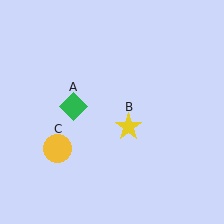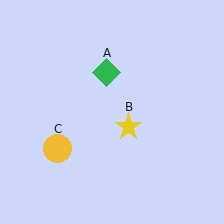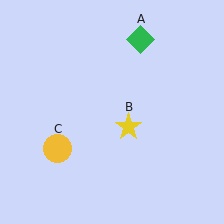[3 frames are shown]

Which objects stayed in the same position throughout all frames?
Yellow star (object B) and yellow circle (object C) remained stationary.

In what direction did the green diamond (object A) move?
The green diamond (object A) moved up and to the right.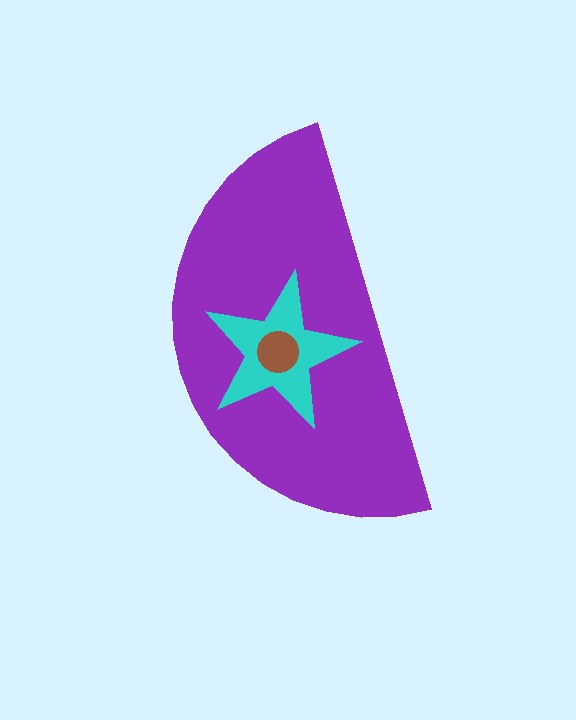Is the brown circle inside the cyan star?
Yes.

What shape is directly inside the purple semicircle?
The cyan star.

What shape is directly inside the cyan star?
The brown circle.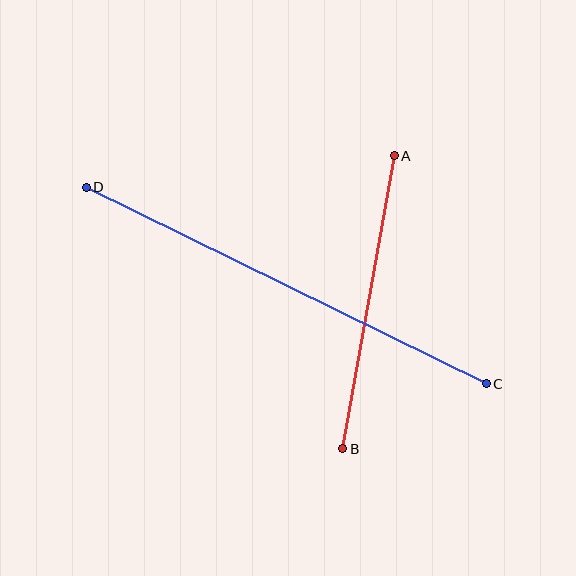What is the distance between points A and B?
The distance is approximately 298 pixels.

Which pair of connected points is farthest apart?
Points C and D are farthest apart.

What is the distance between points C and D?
The distance is approximately 446 pixels.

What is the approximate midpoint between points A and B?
The midpoint is at approximately (369, 302) pixels.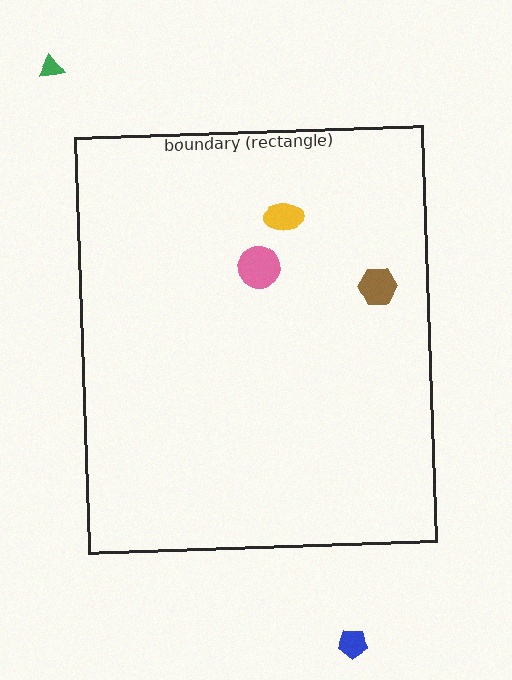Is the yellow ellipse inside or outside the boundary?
Inside.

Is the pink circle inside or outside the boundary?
Inside.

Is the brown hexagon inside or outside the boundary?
Inside.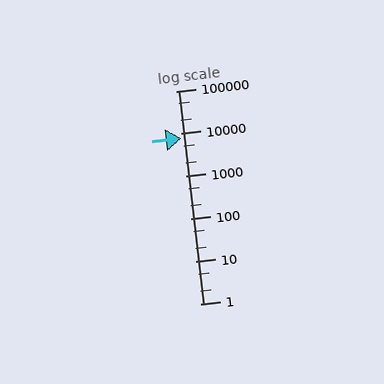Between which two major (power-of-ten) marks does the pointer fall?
The pointer is between 1000 and 10000.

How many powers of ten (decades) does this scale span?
The scale spans 5 decades, from 1 to 100000.